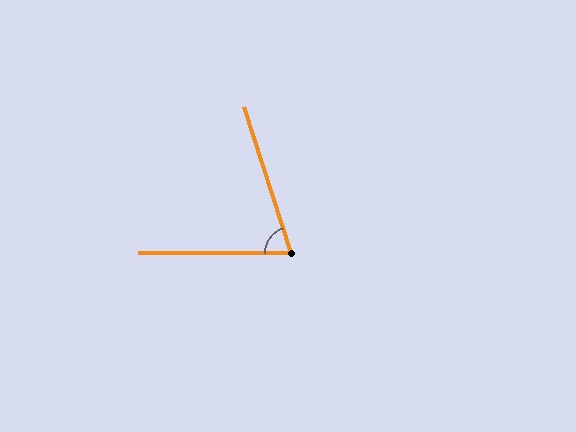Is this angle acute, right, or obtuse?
It is acute.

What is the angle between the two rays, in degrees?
Approximately 72 degrees.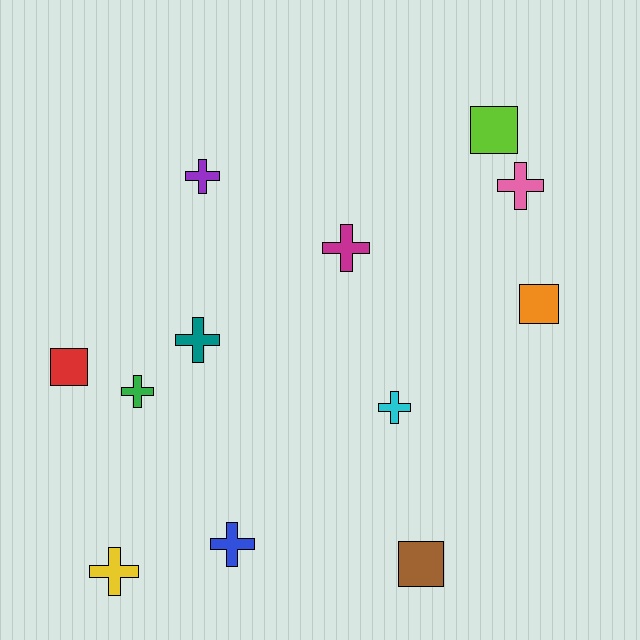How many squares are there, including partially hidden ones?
There are 4 squares.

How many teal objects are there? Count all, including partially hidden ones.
There is 1 teal object.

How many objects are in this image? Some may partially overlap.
There are 12 objects.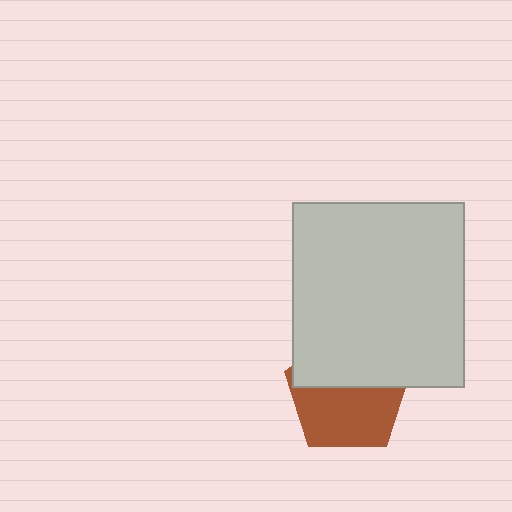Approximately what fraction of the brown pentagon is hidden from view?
Roughly 45% of the brown pentagon is hidden behind the light gray rectangle.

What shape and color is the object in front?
The object in front is a light gray rectangle.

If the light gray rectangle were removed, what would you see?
You would see the complete brown pentagon.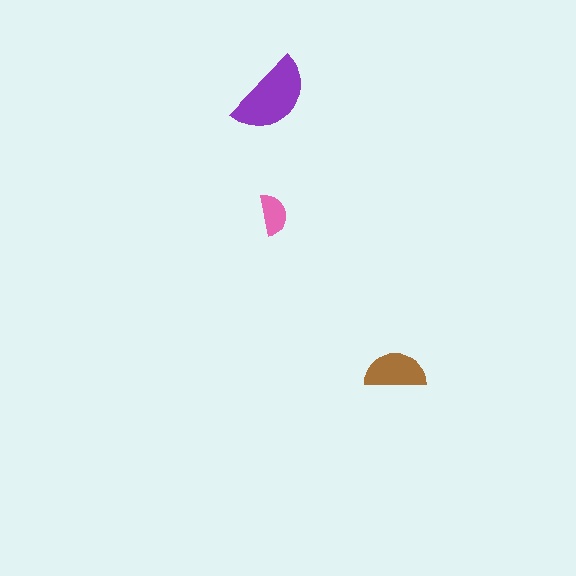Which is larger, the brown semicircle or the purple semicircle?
The purple one.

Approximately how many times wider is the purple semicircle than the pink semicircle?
About 2 times wider.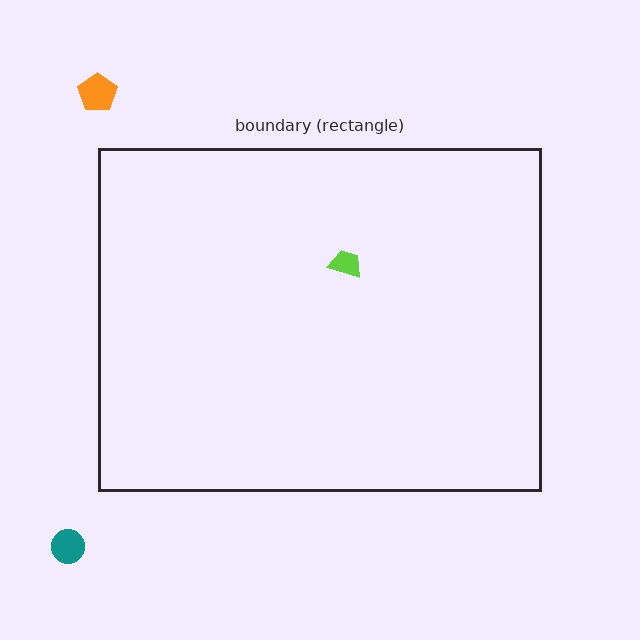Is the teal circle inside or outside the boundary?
Outside.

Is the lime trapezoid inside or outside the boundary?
Inside.